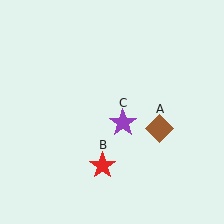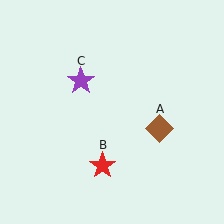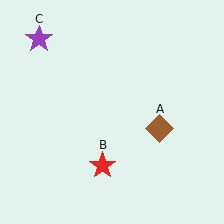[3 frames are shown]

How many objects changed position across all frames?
1 object changed position: purple star (object C).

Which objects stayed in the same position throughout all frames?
Brown diamond (object A) and red star (object B) remained stationary.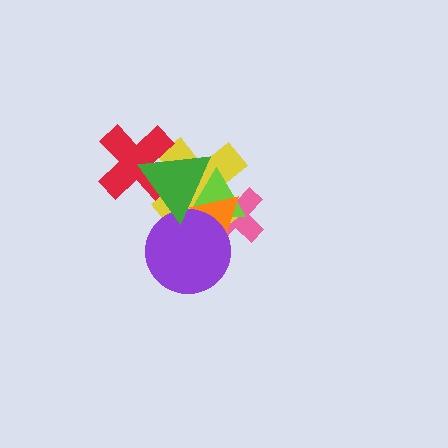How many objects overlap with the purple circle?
5 objects overlap with the purple circle.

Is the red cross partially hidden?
Yes, it is partially covered by another shape.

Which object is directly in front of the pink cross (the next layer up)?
The yellow cross is directly in front of the pink cross.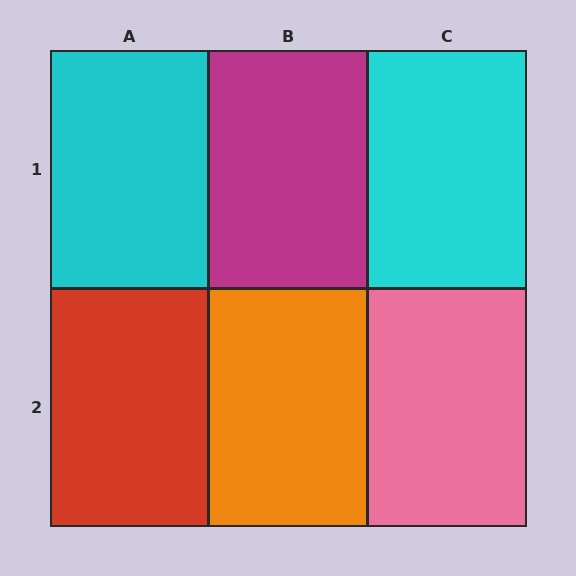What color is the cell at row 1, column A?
Cyan.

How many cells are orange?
1 cell is orange.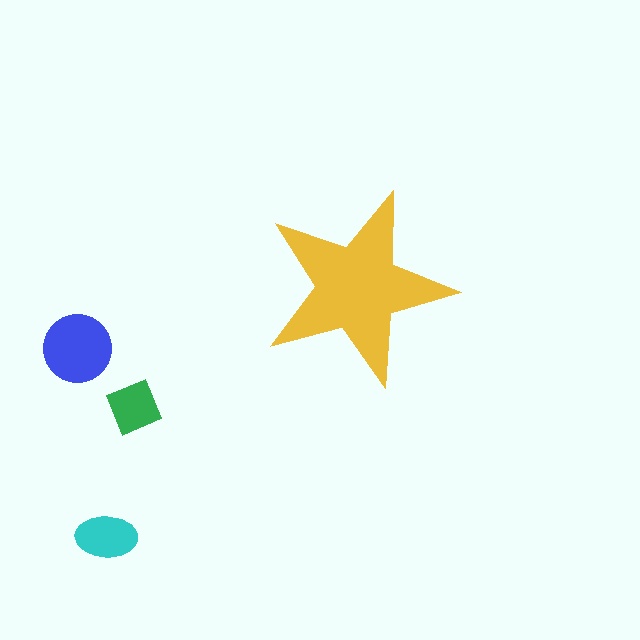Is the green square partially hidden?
No, the green square is fully visible.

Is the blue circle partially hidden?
No, the blue circle is fully visible.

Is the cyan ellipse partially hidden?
No, the cyan ellipse is fully visible.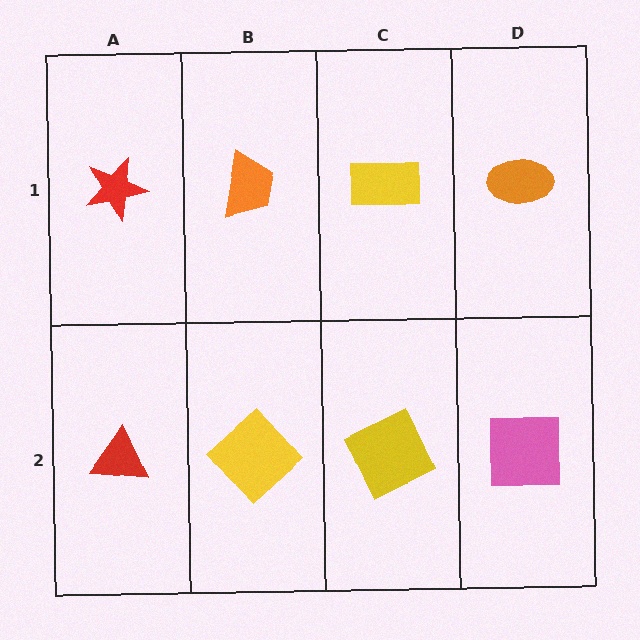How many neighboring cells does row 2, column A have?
2.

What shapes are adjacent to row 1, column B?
A yellow diamond (row 2, column B), a red star (row 1, column A), a yellow rectangle (row 1, column C).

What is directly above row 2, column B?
An orange trapezoid.